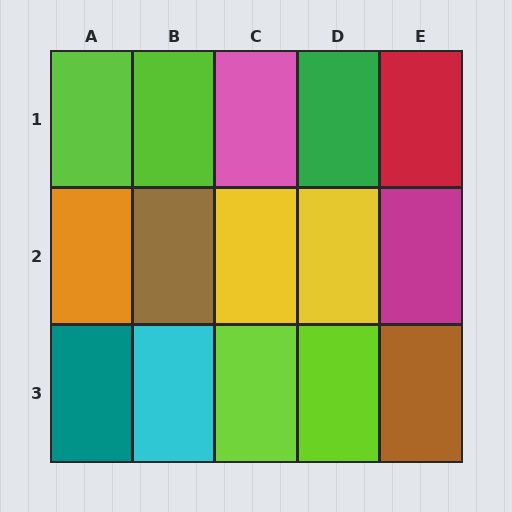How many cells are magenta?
1 cell is magenta.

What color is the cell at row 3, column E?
Brown.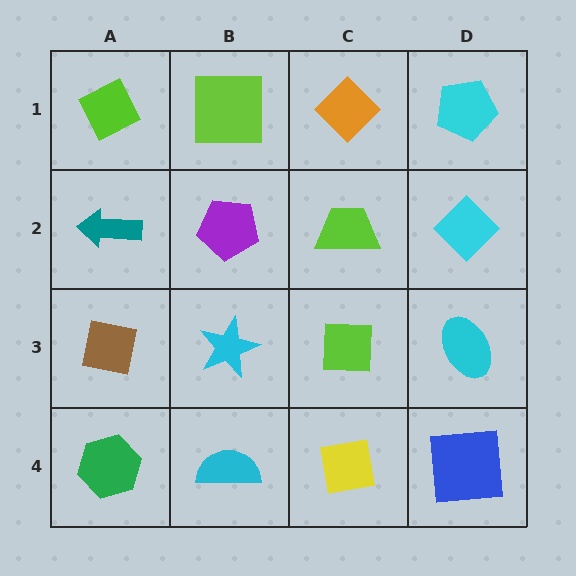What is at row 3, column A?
A brown square.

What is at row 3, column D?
A cyan ellipse.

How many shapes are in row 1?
4 shapes.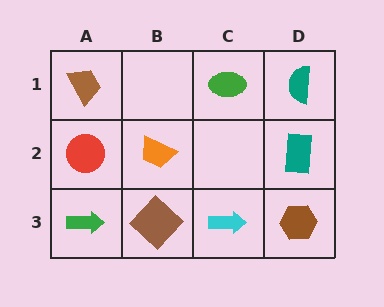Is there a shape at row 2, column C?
No, that cell is empty.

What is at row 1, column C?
A green ellipse.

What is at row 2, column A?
A red circle.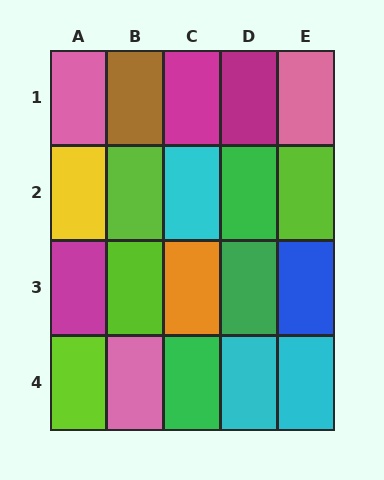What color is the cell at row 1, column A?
Pink.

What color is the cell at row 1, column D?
Magenta.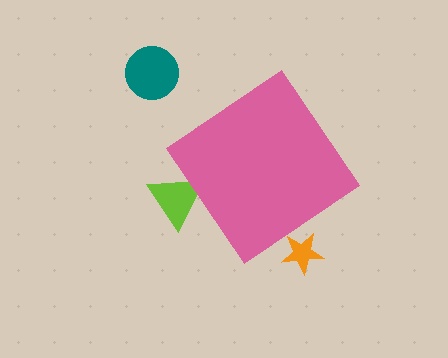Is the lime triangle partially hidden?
Yes, the lime triangle is partially hidden behind the pink diamond.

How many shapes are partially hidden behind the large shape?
2 shapes are partially hidden.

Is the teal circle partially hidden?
No, the teal circle is fully visible.